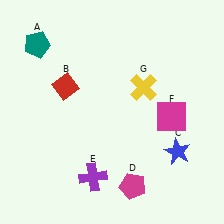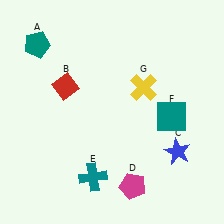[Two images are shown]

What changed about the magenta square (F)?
In Image 1, F is magenta. In Image 2, it changed to teal.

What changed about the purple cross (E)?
In Image 1, E is purple. In Image 2, it changed to teal.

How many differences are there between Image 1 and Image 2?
There are 2 differences between the two images.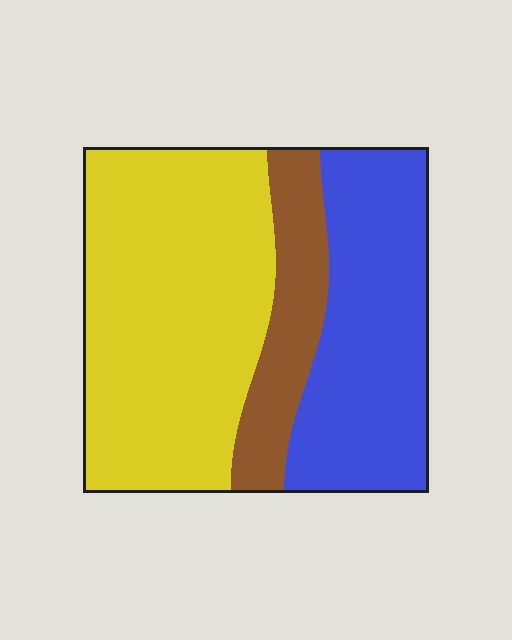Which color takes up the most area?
Yellow, at roughly 50%.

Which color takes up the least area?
Brown, at roughly 15%.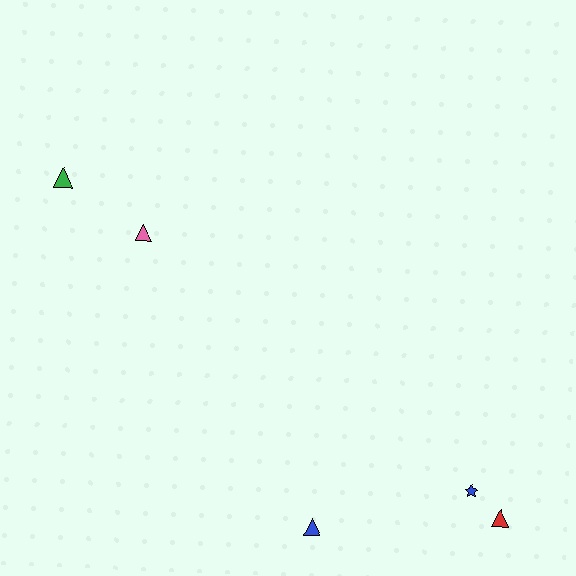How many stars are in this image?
There is 1 star.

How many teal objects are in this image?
There are no teal objects.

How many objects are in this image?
There are 5 objects.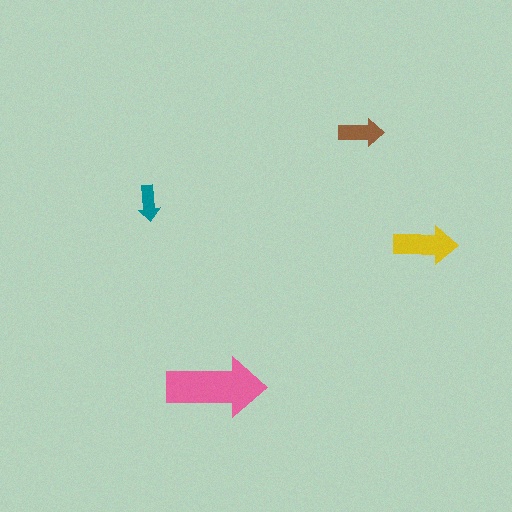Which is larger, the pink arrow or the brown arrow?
The pink one.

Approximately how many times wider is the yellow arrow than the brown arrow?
About 1.5 times wider.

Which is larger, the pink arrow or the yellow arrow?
The pink one.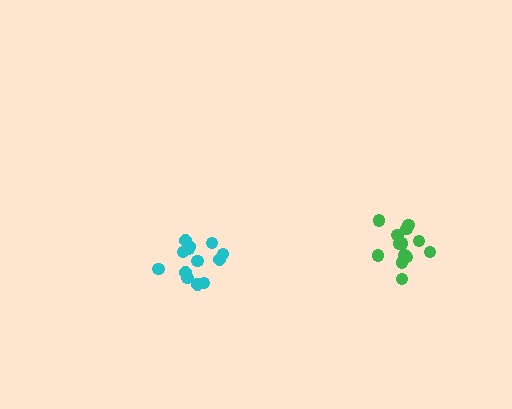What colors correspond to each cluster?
The clusters are colored: green, cyan.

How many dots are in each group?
Group 1: 13 dots, Group 2: 13 dots (26 total).